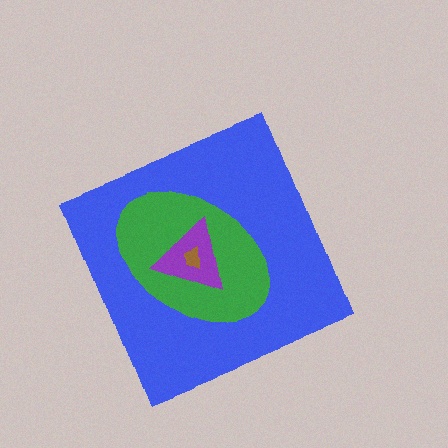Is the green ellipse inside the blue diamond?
Yes.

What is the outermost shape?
The blue diamond.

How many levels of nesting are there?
4.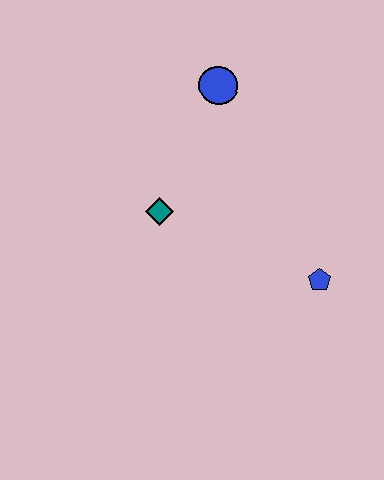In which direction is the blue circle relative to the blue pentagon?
The blue circle is above the blue pentagon.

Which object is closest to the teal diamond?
The blue circle is closest to the teal diamond.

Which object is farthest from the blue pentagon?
The blue circle is farthest from the blue pentagon.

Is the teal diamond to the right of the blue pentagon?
No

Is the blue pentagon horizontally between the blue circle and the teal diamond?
No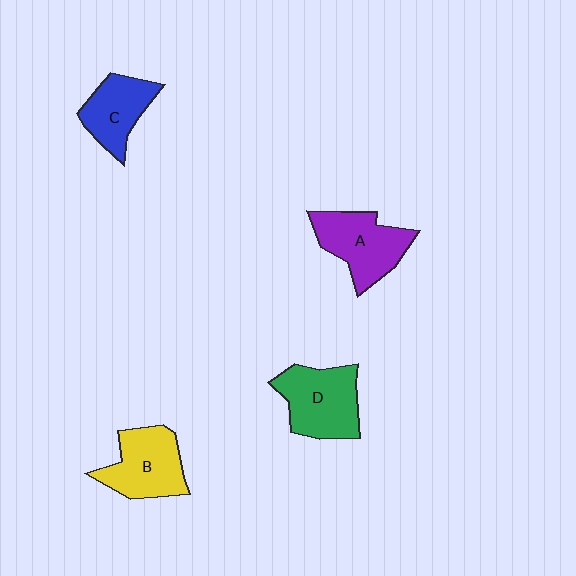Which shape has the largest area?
Shape D (green).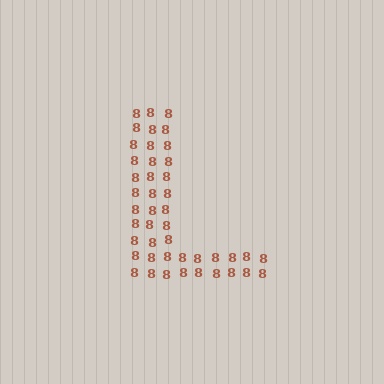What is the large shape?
The large shape is the letter L.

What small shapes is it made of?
It is made of small digit 8's.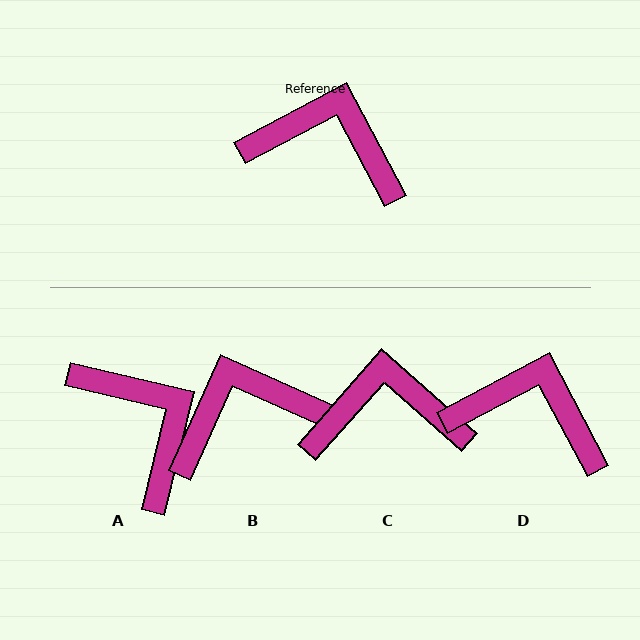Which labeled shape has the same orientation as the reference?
D.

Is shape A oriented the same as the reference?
No, it is off by about 41 degrees.